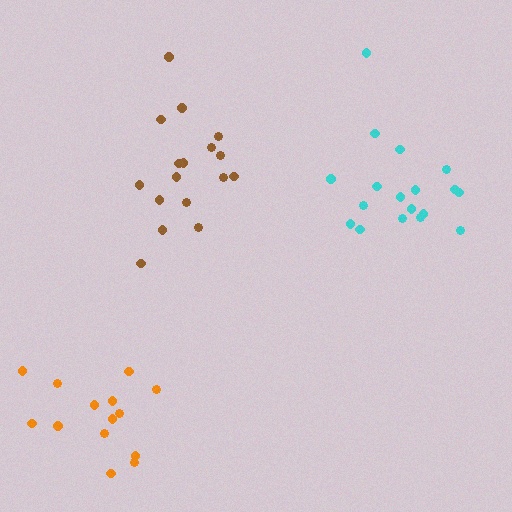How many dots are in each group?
Group 1: 14 dots, Group 2: 18 dots, Group 3: 17 dots (49 total).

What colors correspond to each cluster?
The clusters are colored: orange, cyan, brown.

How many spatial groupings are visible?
There are 3 spatial groupings.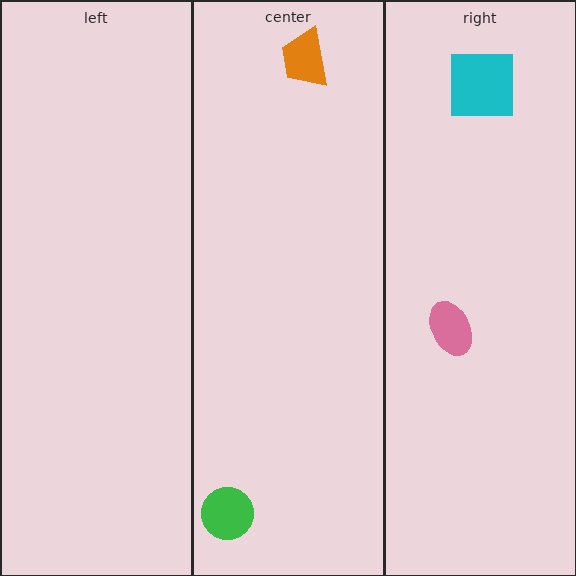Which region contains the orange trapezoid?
The center region.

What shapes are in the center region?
The orange trapezoid, the green circle.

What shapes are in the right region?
The cyan square, the pink ellipse.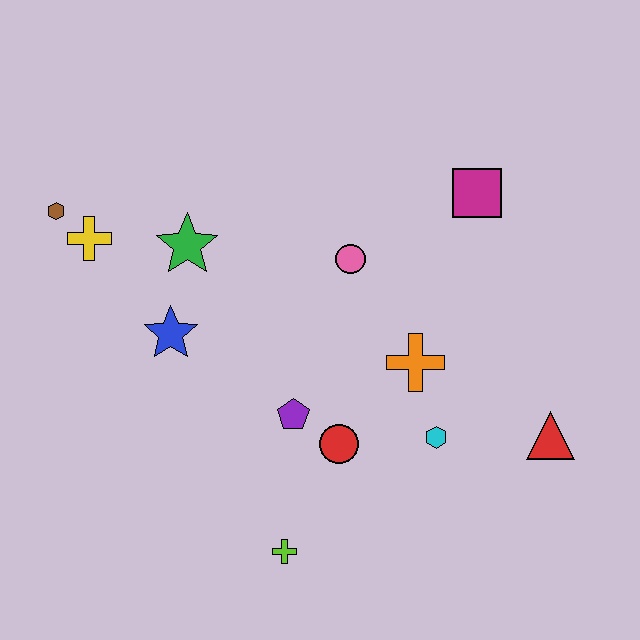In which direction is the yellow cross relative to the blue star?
The yellow cross is above the blue star.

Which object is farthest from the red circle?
The brown hexagon is farthest from the red circle.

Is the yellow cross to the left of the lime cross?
Yes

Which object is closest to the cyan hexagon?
The orange cross is closest to the cyan hexagon.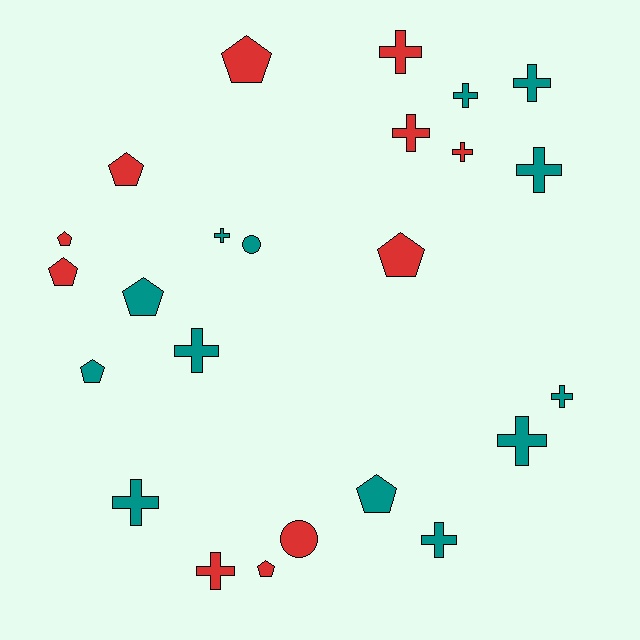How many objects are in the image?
There are 24 objects.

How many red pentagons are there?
There are 6 red pentagons.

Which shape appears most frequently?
Cross, with 13 objects.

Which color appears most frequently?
Teal, with 13 objects.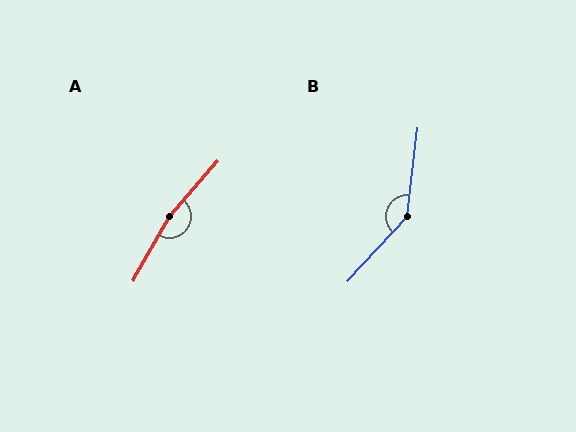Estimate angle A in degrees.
Approximately 168 degrees.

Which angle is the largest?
A, at approximately 168 degrees.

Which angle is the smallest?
B, at approximately 144 degrees.